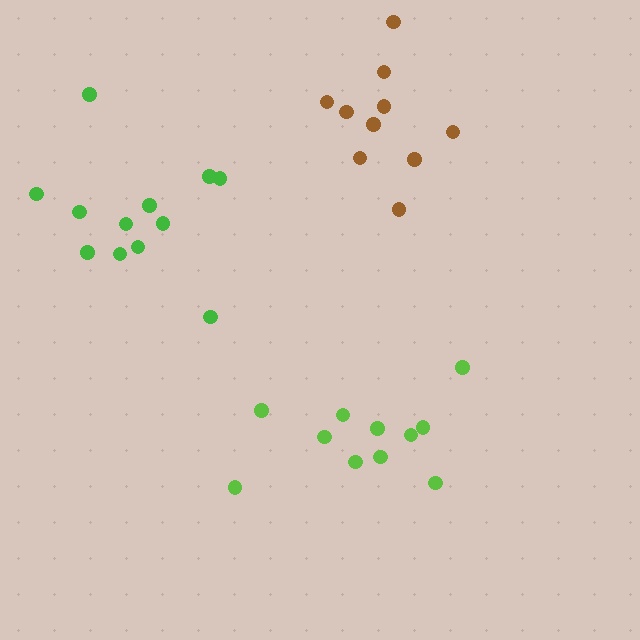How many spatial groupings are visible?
There are 3 spatial groupings.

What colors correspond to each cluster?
The clusters are colored: lime, brown, green.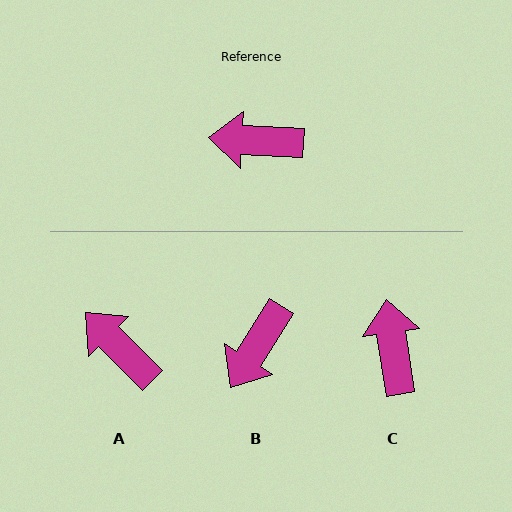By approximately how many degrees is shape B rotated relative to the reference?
Approximately 61 degrees counter-clockwise.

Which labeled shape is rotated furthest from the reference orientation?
C, about 78 degrees away.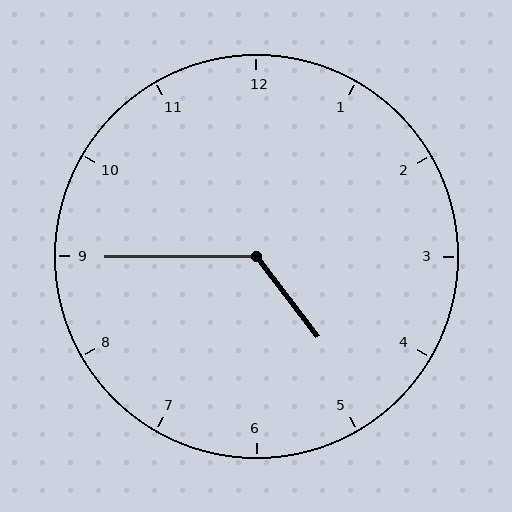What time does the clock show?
4:45.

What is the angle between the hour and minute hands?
Approximately 128 degrees.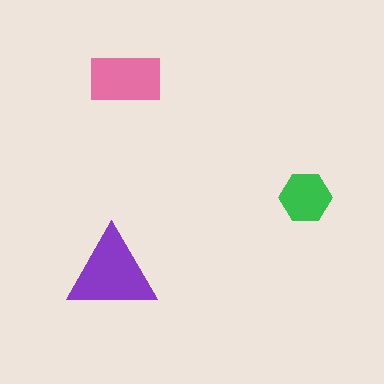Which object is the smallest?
The green hexagon.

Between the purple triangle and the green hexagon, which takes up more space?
The purple triangle.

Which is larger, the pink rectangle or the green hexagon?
The pink rectangle.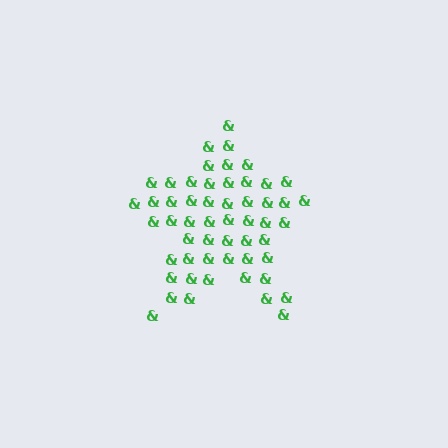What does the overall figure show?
The overall figure shows a star.